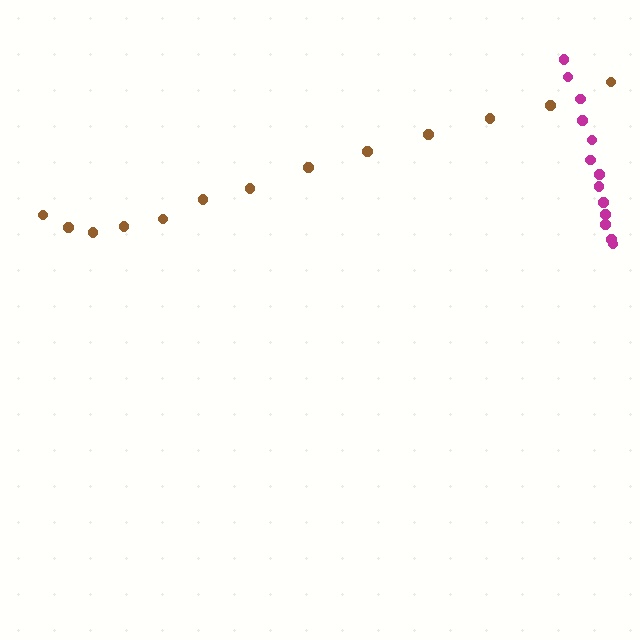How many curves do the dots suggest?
There are 2 distinct paths.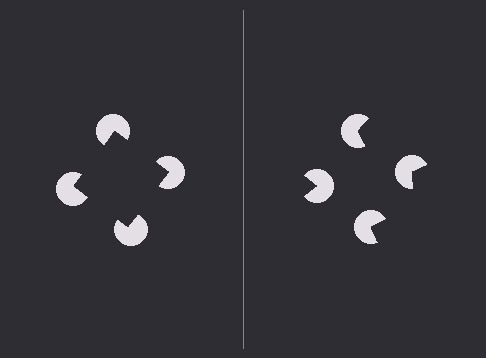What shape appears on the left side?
An illusory square.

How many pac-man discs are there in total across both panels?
8 — 4 on each side.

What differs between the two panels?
The pac-man discs are positioned identically on both sides; only the wedge orientations differ. On the left they align to a square; on the right they are misaligned.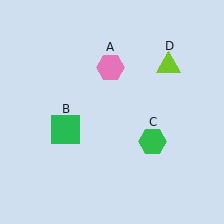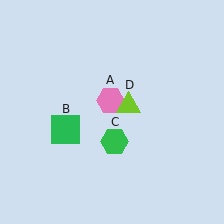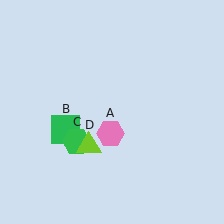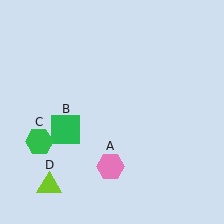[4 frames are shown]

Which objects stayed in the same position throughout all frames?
Green square (object B) remained stationary.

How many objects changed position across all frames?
3 objects changed position: pink hexagon (object A), green hexagon (object C), lime triangle (object D).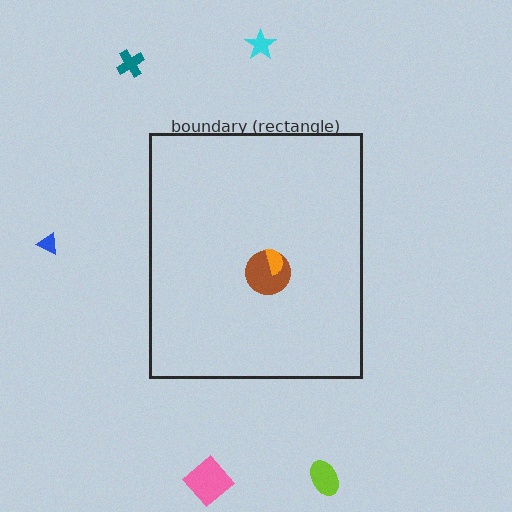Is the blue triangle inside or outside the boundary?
Outside.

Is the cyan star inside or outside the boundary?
Outside.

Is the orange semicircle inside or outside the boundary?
Inside.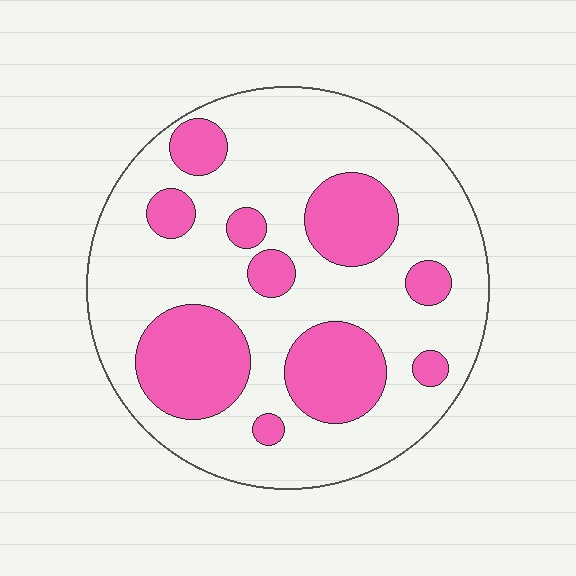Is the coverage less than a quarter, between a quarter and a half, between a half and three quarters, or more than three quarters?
Between a quarter and a half.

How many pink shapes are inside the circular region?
10.